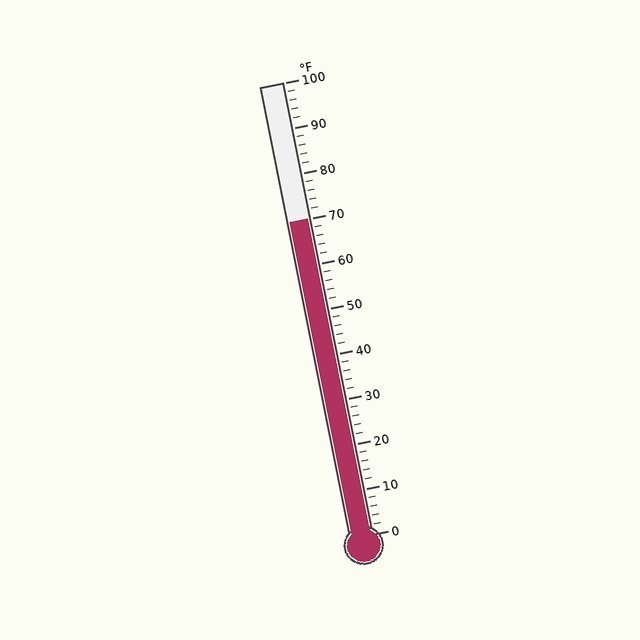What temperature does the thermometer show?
The thermometer shows approximately 70°F.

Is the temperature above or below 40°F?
The temperature is above 40°F.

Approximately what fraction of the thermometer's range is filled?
The thermometer is filled to approximately 70% of its range.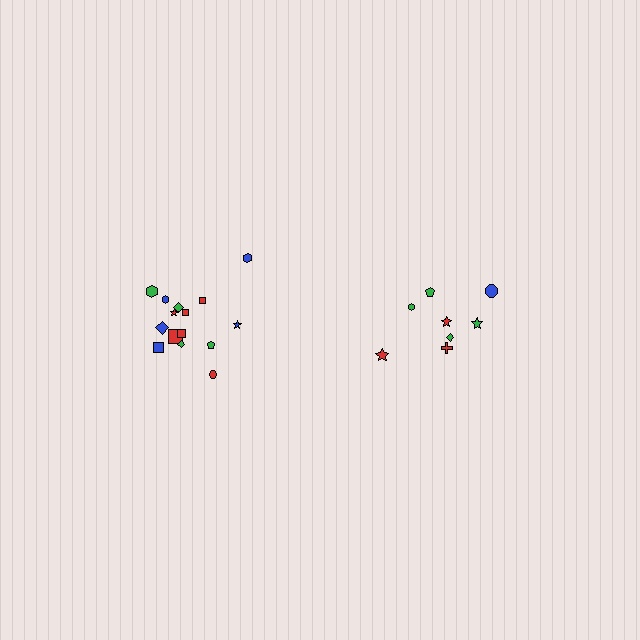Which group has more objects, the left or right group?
The left group.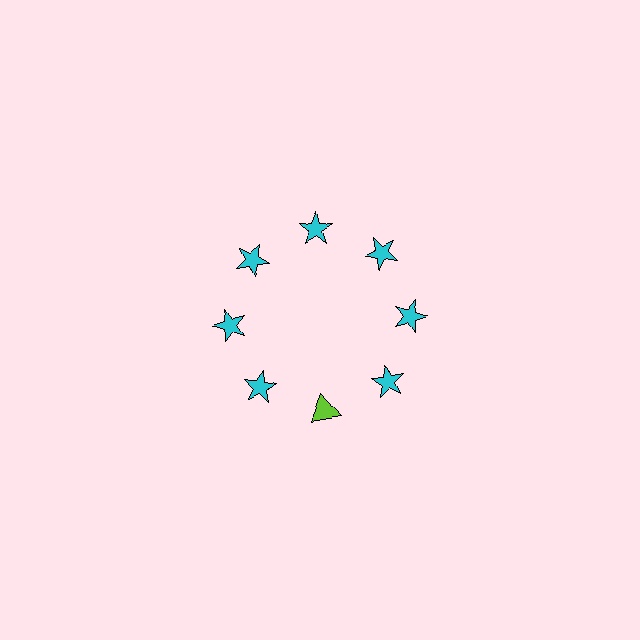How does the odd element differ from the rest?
It differs in both color (lime instead of cyan) and shape (triangle instead of star).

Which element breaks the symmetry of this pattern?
The lime triangle at roughly the 6 o'clock position breaks the symmetry. All other shapes are cyan stars.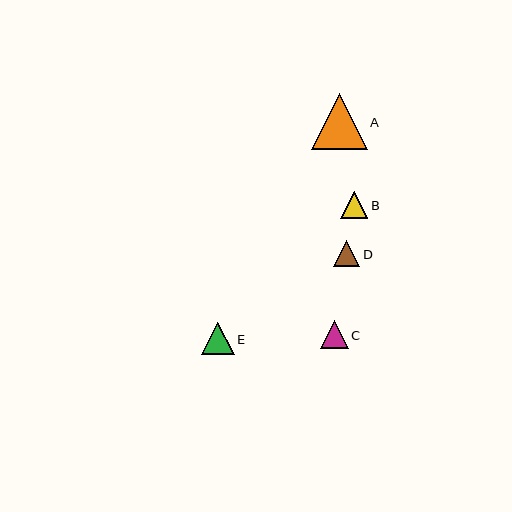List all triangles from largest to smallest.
From largest to smallest: A, E, C, B, D.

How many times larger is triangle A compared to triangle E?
Triangle A is approximately 1.7 times the size of triangle E.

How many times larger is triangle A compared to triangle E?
Triangle A is approximately 1.7 times the size of triangle E.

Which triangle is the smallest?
Triangle D is the smallest with a size of approximately 26 pixels.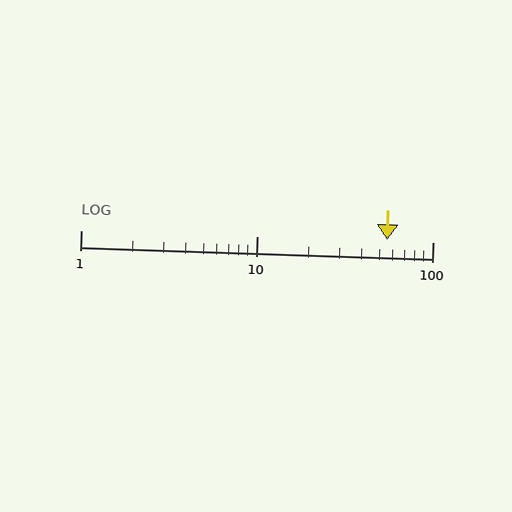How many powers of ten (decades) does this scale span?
The scale spans 2 decades, from 1 to 100.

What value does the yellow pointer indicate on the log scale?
The pointer indicates approximately 55.